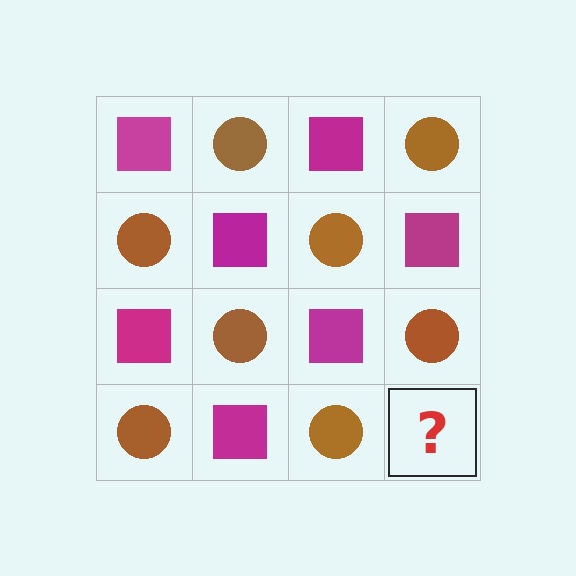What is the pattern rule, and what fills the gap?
The rule is that it alternates magenta square and brown circle in a checkerboard pattern. The gap should be filled with a magenta square.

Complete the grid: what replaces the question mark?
The question mark should be replaced with a magenta square.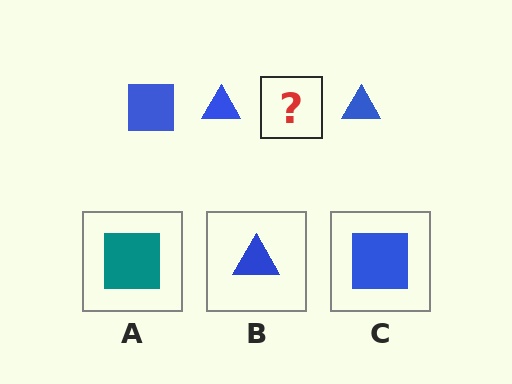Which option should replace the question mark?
Option C.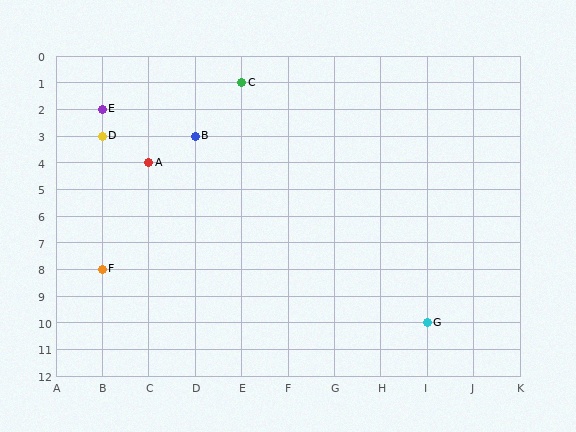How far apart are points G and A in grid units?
Points G and A are 6 columns and 6 rows apart (about 8.5 grid units diagonally).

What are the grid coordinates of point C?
Point C is at grid coordinates (E, 1).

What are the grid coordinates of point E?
Point E is at grid coordinates (B, 2).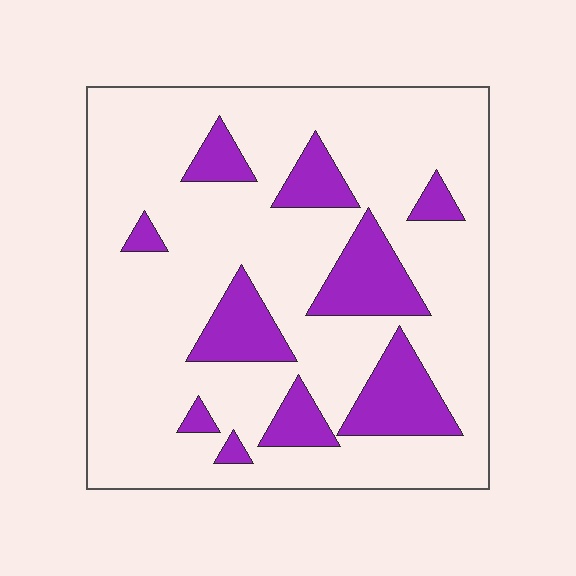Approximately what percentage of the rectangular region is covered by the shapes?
Approximately 20%.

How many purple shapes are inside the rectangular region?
10.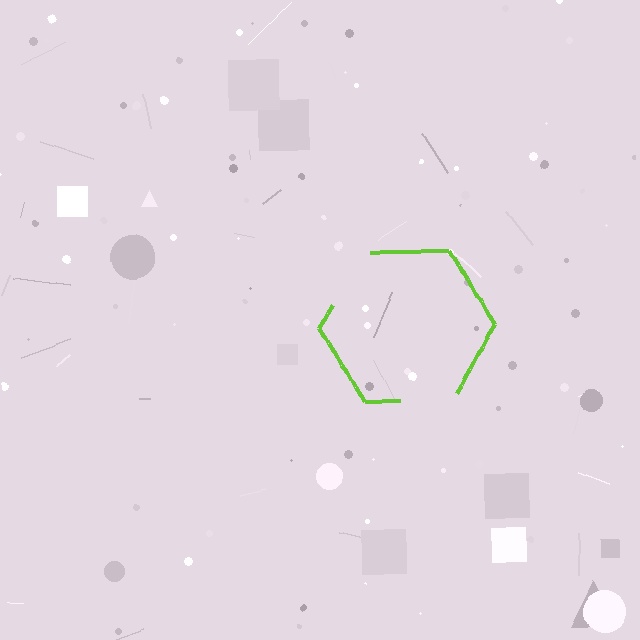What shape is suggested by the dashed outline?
The dashed outline suggests a hexagon.